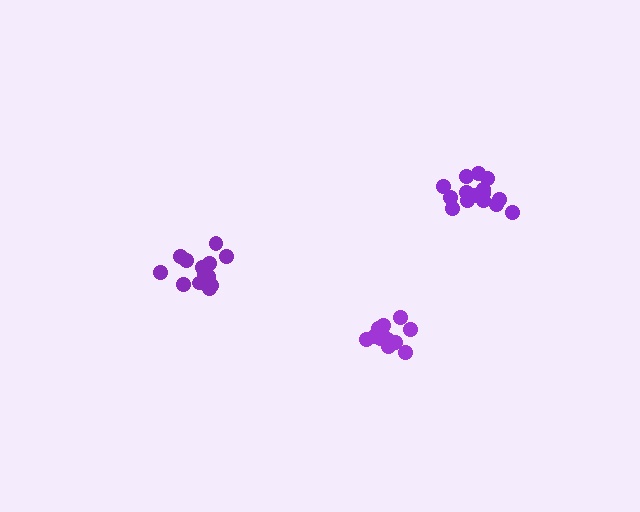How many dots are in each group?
Group 1: 14 dots, Group 2: 15 dots, Group 3: 13 dots (42 total).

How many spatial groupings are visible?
There are 3 spatial groupings.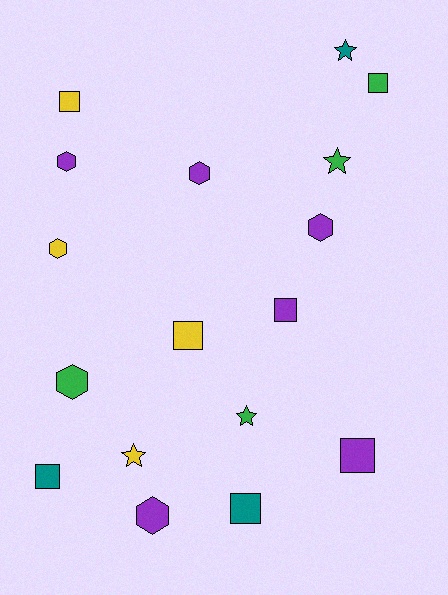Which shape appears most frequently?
Square, with 7 objects.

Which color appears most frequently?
Purple, with 6 objects.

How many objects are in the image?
There are 17 objects.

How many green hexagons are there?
There is 1 green hexagon.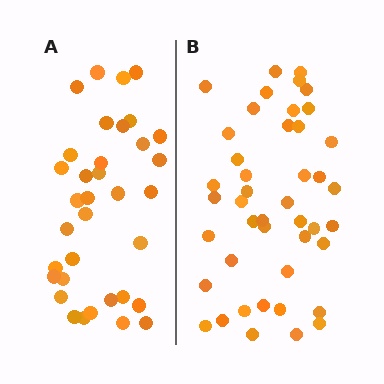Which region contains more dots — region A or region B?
Region B (the right region) has more dots.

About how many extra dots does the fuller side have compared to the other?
Region B has roughly 8 or so more dots than region A.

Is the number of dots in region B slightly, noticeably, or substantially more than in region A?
Region B has noticeably more, but not dramatically so. The ratio is roughly 1.3 to 1.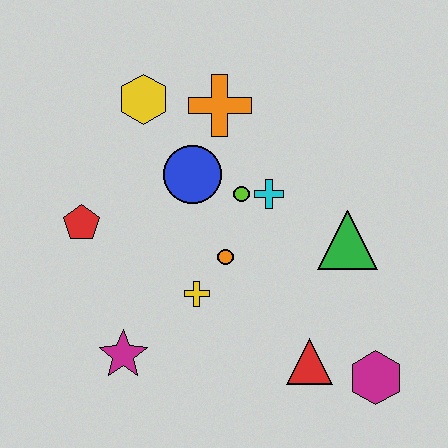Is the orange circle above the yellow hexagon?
No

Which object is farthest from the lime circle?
The magenta hexagon is farthest from the lime circle.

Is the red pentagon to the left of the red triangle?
Yes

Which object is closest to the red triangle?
The magenta hexagon is closest to the red triangle.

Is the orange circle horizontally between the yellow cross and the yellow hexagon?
No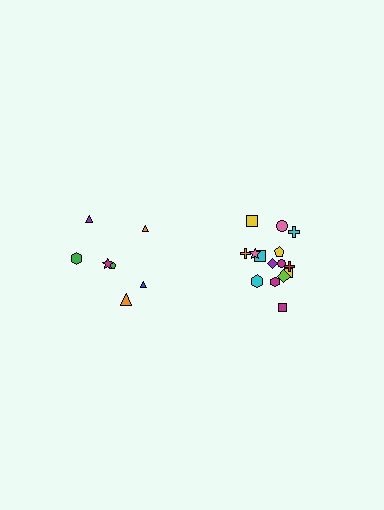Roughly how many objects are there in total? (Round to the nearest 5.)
Roughly 20 objects in total.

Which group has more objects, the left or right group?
The right group.